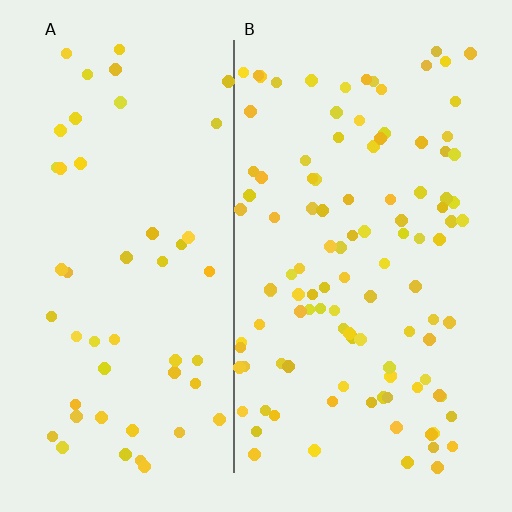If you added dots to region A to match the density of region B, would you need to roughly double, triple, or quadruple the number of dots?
Approximately double.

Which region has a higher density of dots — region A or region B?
B (the right).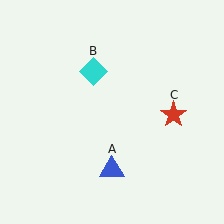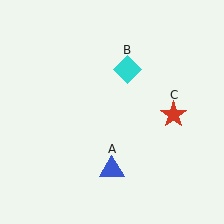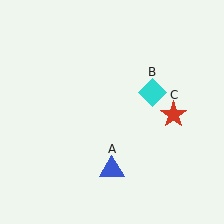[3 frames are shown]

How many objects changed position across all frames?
1 object changed position: cyan diamond (object B).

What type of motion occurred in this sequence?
The cyan diamond (object B) rotated clockwise around the center of the scene.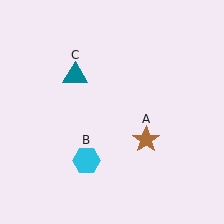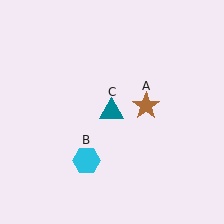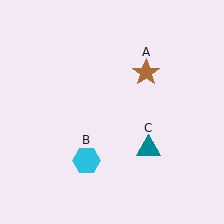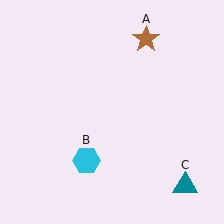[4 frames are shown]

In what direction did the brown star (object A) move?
The brown star (object A) moved up.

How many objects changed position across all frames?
2 objects changed position: brown star (object A), teal triangle (object C).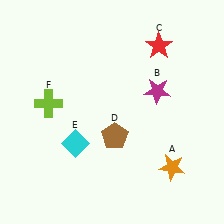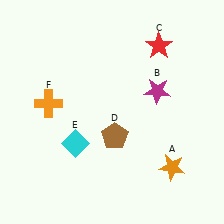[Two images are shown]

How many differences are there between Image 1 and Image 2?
There is 1 difference between the two images.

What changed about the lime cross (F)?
In Image 1, F is lime. In Image 2, it changed to orange.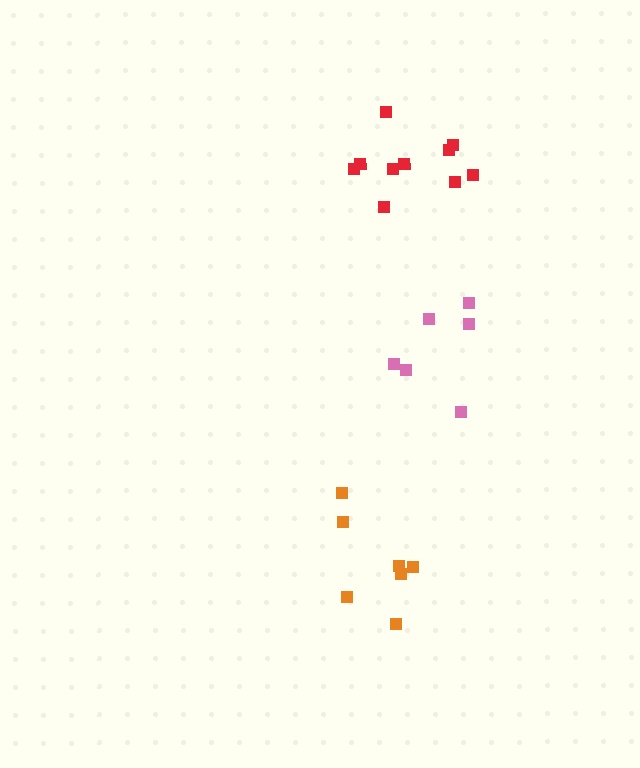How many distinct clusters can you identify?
There are 3 distinct clusters.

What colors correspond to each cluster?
The clusters are colored: pink, orange, red.